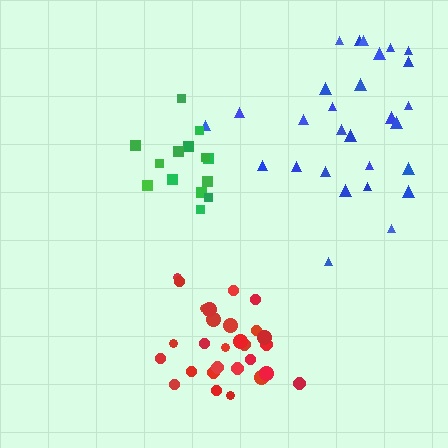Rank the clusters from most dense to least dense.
green, red, blue.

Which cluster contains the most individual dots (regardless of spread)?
Red (29).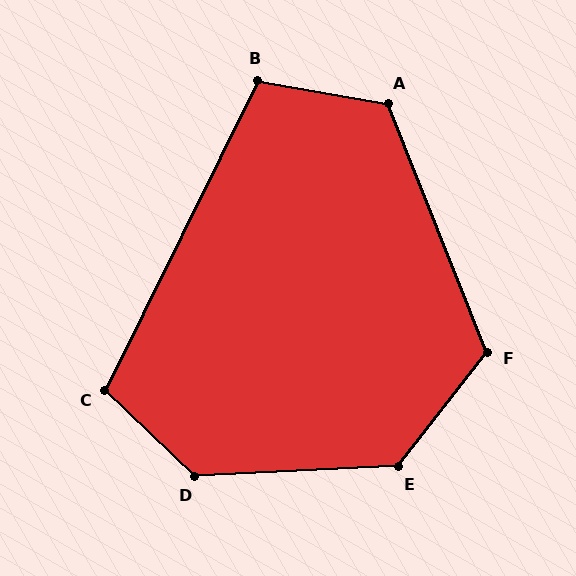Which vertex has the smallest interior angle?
B, at approximately 106 degrees.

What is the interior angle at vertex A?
Approximately 122 degrees (obtuse).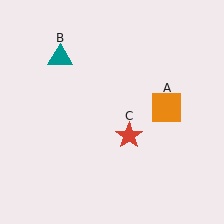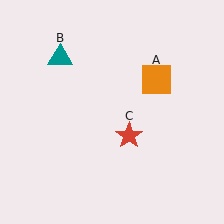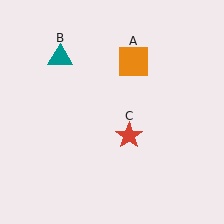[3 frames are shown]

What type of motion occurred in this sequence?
The orange square (object A) rotated counterclockwise around the center of the scene.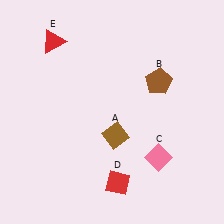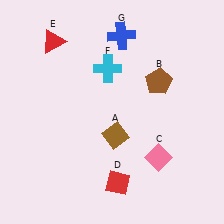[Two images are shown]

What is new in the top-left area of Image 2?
A cyan cross (F) was added in the top-left area of Image 2.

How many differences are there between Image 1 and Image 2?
There are 2 differences between the two images.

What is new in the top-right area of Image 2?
A blue cross (G) was added in the top-right area of Image 2.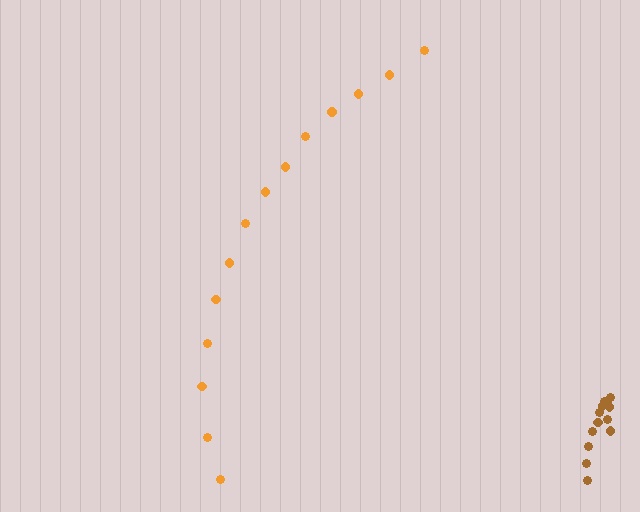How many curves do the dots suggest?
There are 2 distinct paths.